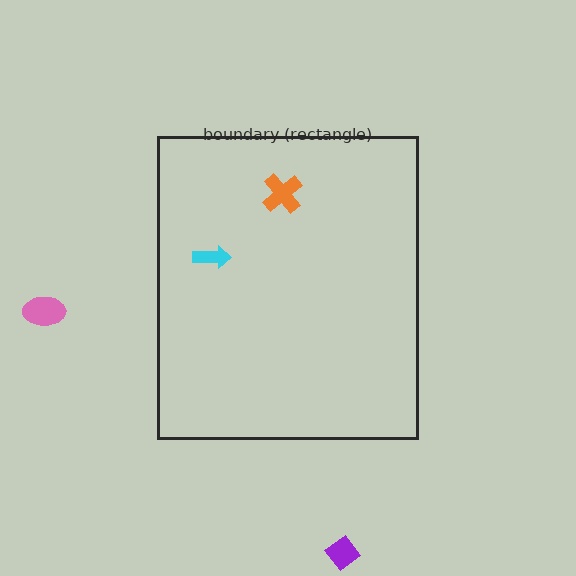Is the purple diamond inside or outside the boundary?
Outside.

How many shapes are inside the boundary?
2 inside, 2 outside.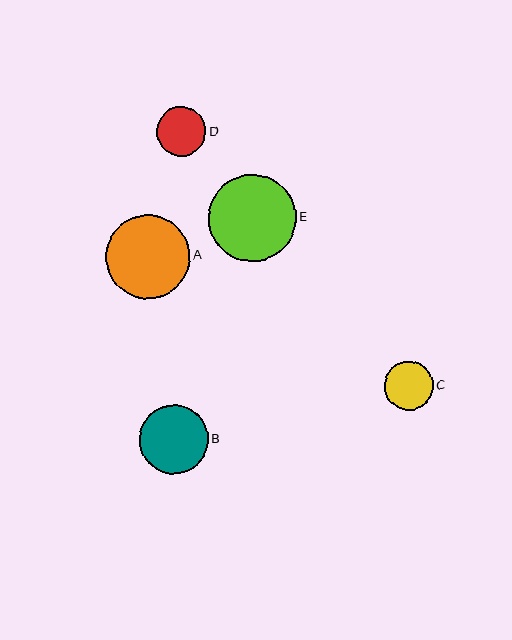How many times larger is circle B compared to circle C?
Circle B is approximately 1.4 times the size of circle C.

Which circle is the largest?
Circle E is the largest with a size of approximately 87 pixels.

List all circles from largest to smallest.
From largest to smallest: E, A, B, D, C.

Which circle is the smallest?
Circle C is the smallest with a size of approximately 48 pixels.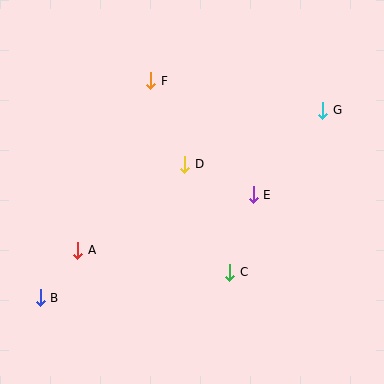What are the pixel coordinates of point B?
Point B is at (40, 298).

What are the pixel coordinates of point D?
Point D is at (185, 164).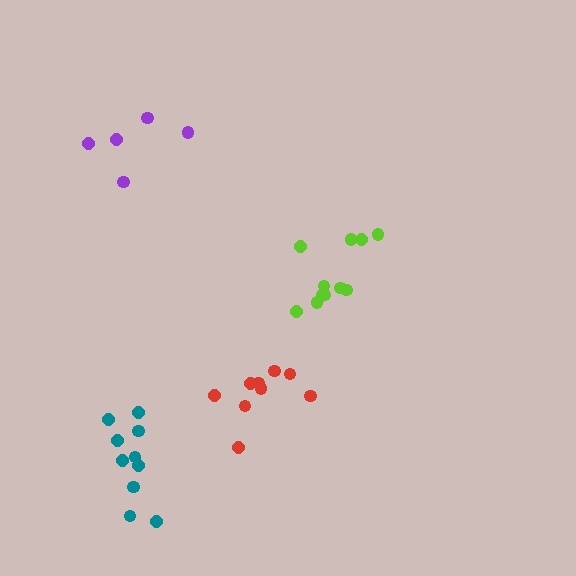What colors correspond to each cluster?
The clusters are colored: purple, lime, red, teal.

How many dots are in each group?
Group 1: 5 dots, Group 2: 11 dots, Group 3: 9 dots, Group 4: 10 dots (35 total).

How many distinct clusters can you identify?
There are 4 distinct clusters.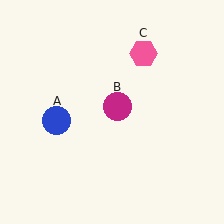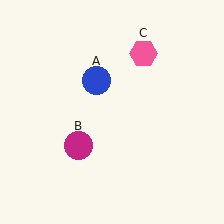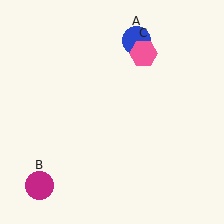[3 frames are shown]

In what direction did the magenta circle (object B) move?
The magenta circle (object B) moved down and to the left.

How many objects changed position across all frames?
2 objects changed position: blue circle (object A), magenta circle (object B).